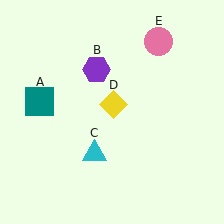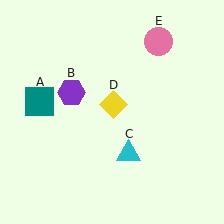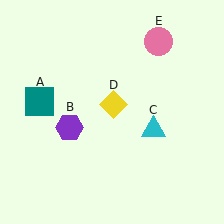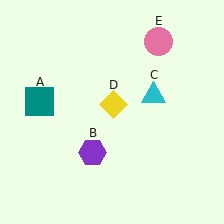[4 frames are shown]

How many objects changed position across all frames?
2 objects changed position: purple hexagon (object B), cyan triangle (object C).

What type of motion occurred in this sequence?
The purple hexagon (object B), cyan triangle (object C) rotated counterclockwise around the center of the scene.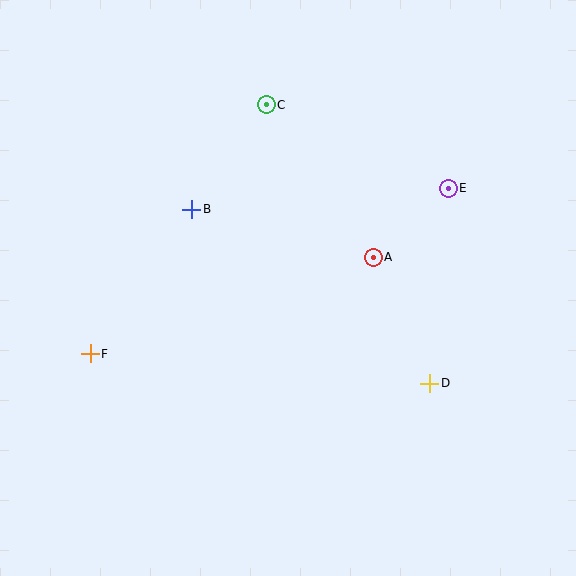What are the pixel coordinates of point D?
Point D is at (430, 383).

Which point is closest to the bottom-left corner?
Point F is closest to the bottom-left corner.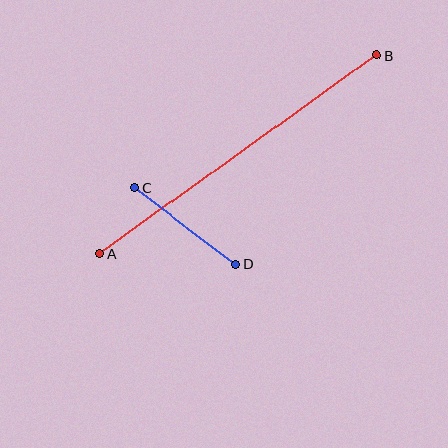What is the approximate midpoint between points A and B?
The midpoint is at approximately (238, 154) pixels.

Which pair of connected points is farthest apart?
Points A and B are farthest apart.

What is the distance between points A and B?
The distance is approximately 341 pixels.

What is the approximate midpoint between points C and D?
The midpoint is at approximately (185, 226) pixels.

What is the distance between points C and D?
The distance is approximately 126 pixels.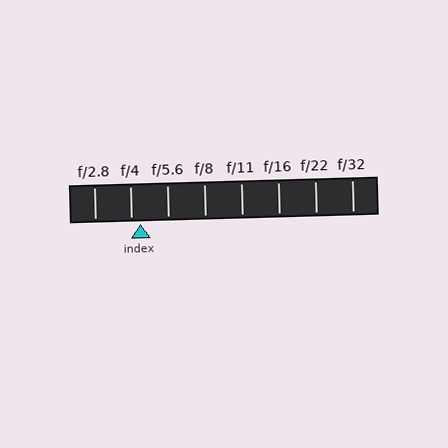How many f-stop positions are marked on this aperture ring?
There are 8 f-stop positions marked.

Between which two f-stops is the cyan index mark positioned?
The index mark is between f/4 and f/5.6.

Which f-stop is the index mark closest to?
The index mark is closest to f/4.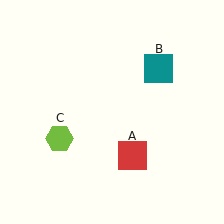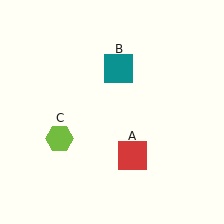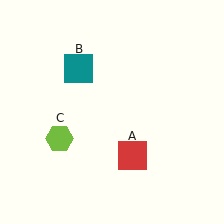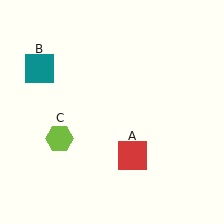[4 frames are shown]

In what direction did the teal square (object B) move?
The teal square (object B) moved left.